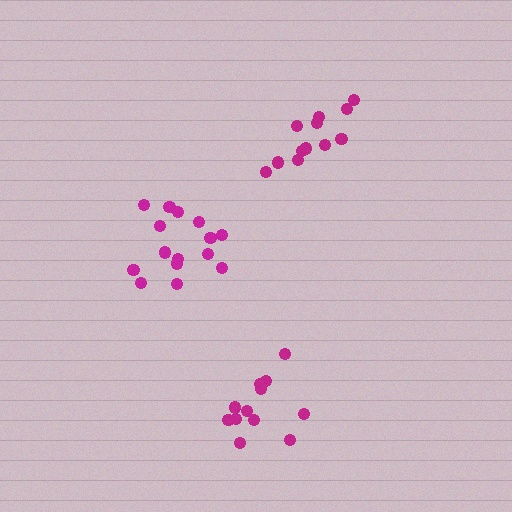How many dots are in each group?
Group 1: 12 dots, Group 2: 15 dots, Group 3: 12 dots (39 total).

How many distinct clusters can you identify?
There are 3 distinct clusters.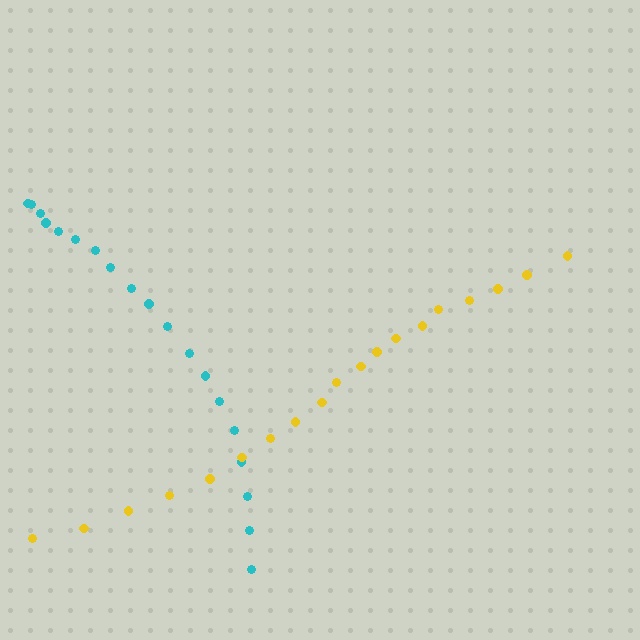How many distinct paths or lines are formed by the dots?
There are 2 distinct paths.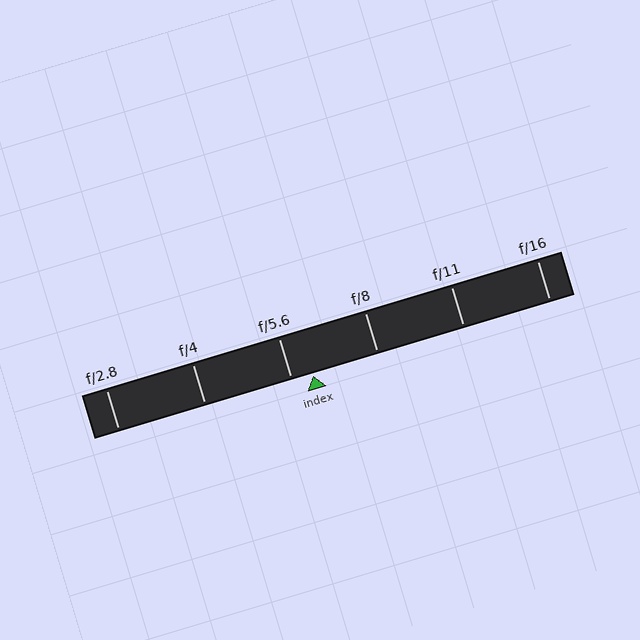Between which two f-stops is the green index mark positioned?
The index mark is between f/5.6 and f/8.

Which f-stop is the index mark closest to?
The index mark is closest to f/5.6.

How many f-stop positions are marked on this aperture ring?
There are 6 f-stop positions marked.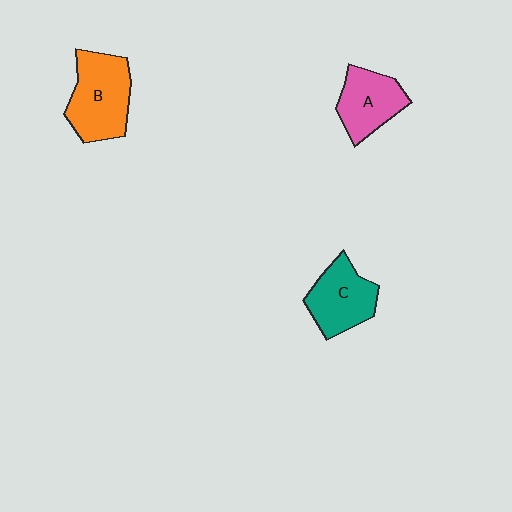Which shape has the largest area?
Shape B (orange).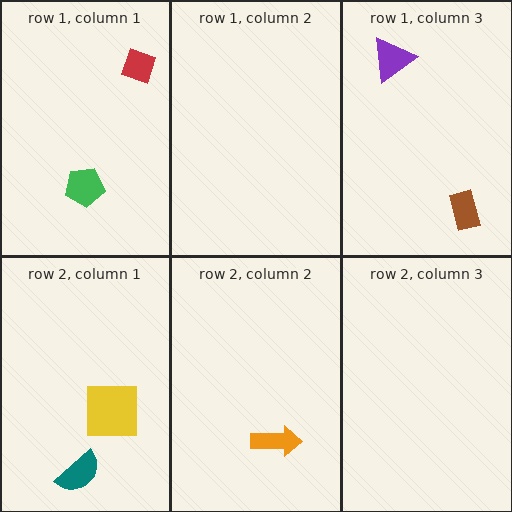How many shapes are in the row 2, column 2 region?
1.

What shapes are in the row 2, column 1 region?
The teal semicircle, the yellow square.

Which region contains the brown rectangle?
The row 1, column 3 region.